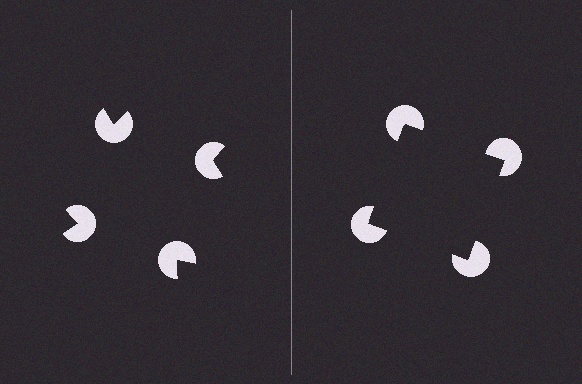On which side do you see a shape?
An illusory square appears on the right side. On the left side the wedge cuts are rotated, so no coherent shape forms.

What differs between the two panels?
The pac-man discs are positioned identically on both sides; only the wedge orientations differ. On the right they align to a square; on the left they are misaligned.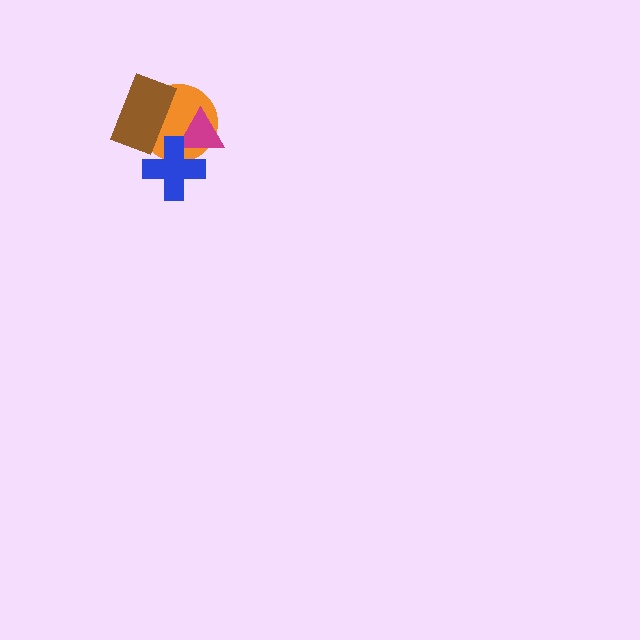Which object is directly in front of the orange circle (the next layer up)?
The magenta triangle is directly in front of the orange circle.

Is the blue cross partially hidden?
No, no other shape covers it.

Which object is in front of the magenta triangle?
The blue cross is in front of the magenta triangle.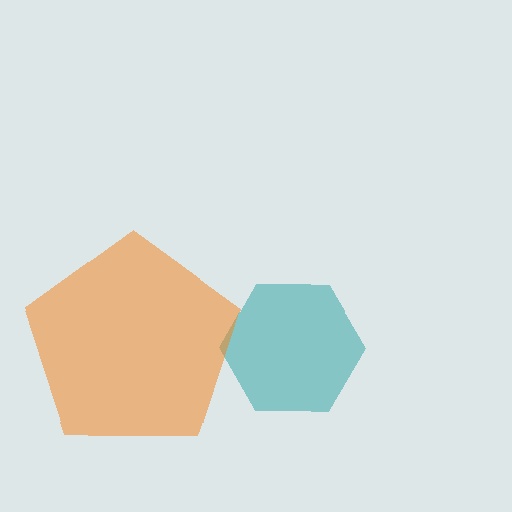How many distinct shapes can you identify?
There are 2 distinct shapes: a teal hexagon, an orange pentagon.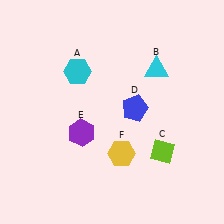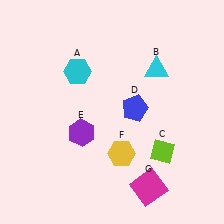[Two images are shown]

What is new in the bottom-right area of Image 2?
A magenta square (G) was added in the bottom-right area of Image 2.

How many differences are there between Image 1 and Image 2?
There is 1 difference between the two images.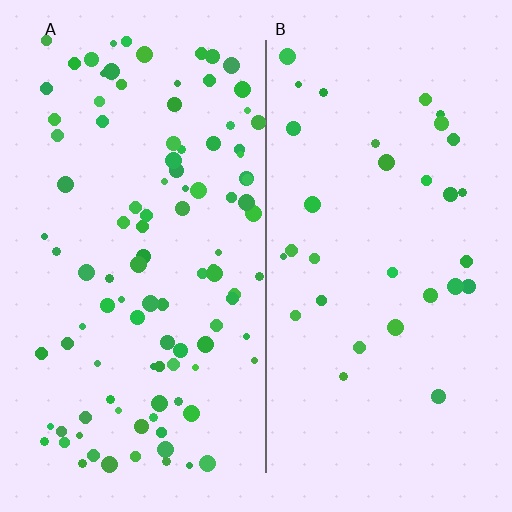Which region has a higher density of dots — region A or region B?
A (the left).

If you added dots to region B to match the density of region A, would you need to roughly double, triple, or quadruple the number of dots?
Approximately triple.